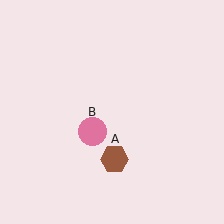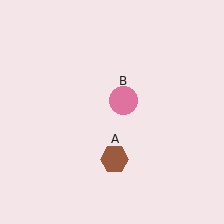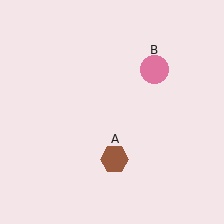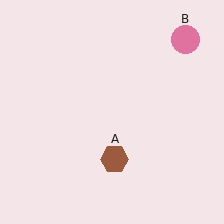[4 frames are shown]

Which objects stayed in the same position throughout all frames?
Brown hexagon (object A) remained stationary.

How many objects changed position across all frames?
1 object changed position: pink circle (object B).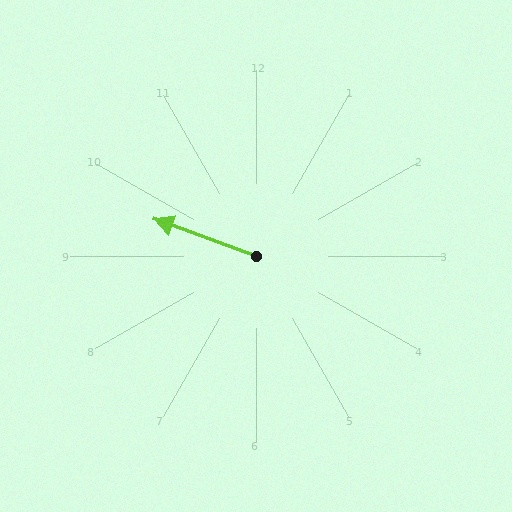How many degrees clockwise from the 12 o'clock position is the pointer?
Approximately 290 degrees.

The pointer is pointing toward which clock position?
Roughly 10 o'clock.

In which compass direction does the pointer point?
West.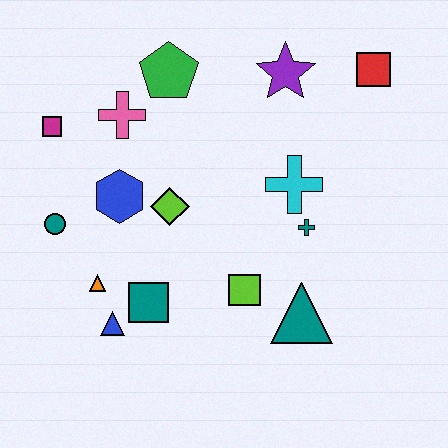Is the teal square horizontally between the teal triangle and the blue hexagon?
Yes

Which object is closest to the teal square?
The blue triangle is closest to the teal square.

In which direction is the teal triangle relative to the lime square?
The teal triangle is to the right of the lime square.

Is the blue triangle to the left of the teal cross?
Yes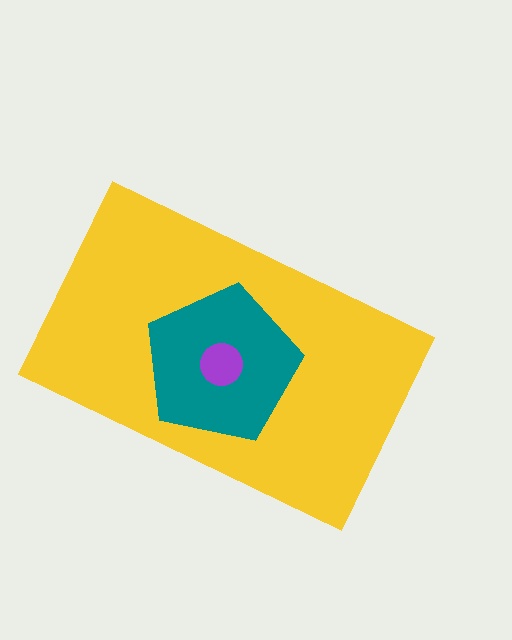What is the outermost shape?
The yellow rectangle.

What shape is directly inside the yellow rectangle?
The teal pentagon.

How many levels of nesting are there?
3.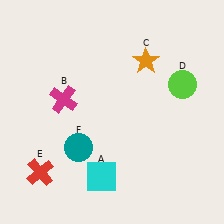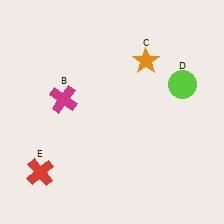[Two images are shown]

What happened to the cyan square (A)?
The cyan square (A) was removed in Image 2. It was in the bottom-left area of Image 1.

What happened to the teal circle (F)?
The teal circle (F) was removed in Image 2. It was in the bottom-left area of Image 1.